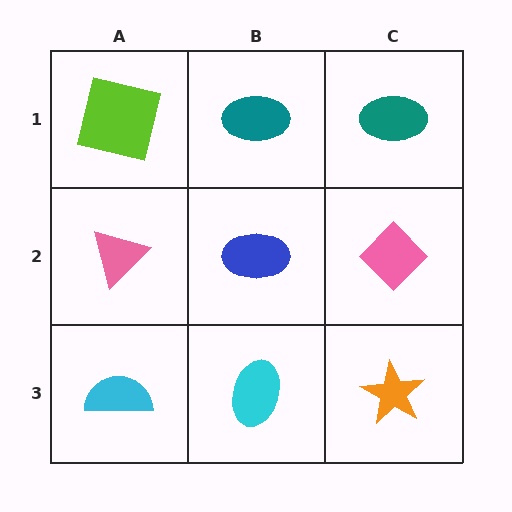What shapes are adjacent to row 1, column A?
A pink triangle (row 2, column A), a teal ellipse (row 1, column B).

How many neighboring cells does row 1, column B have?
3.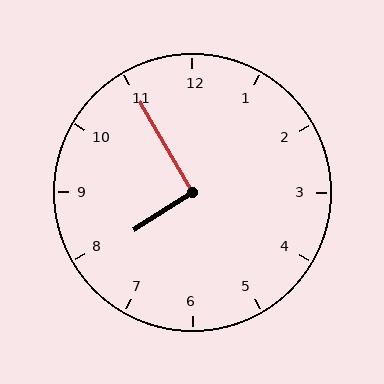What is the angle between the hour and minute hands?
Approximately 92 degrees.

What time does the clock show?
7:55.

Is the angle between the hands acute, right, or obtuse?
It is right.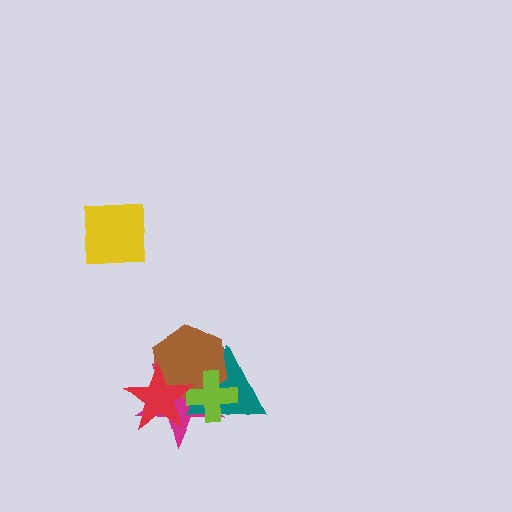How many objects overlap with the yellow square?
0 objects overlap with the yellow square.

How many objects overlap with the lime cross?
4 objects overlap with the lime cross.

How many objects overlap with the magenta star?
4 objects overlap with the magenta star.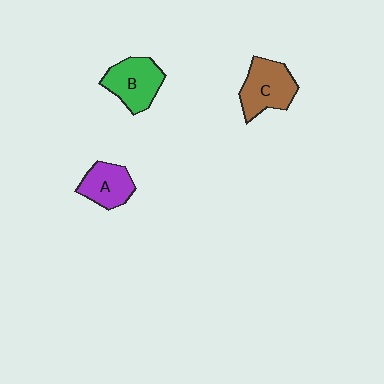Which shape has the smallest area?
Shape A (purple).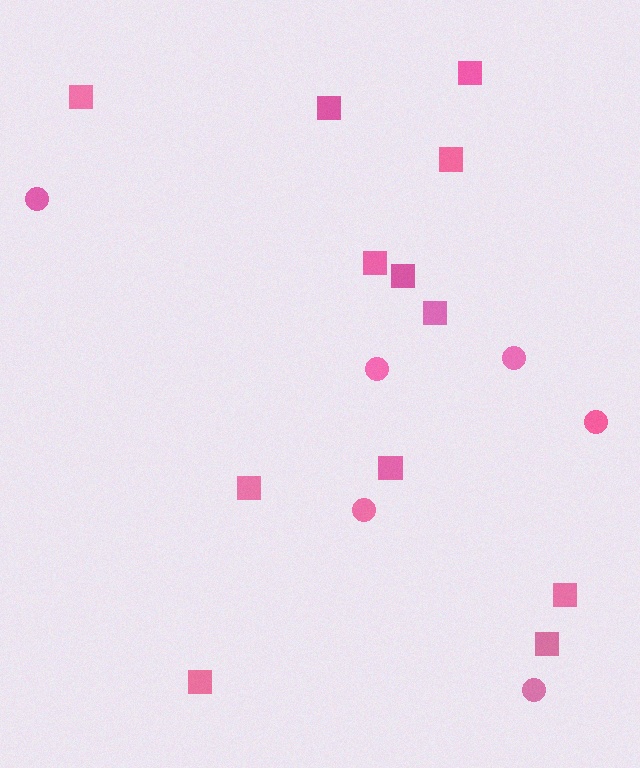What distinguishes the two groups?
There are 2 groups: one group of squares (12) and one group of circles (6).